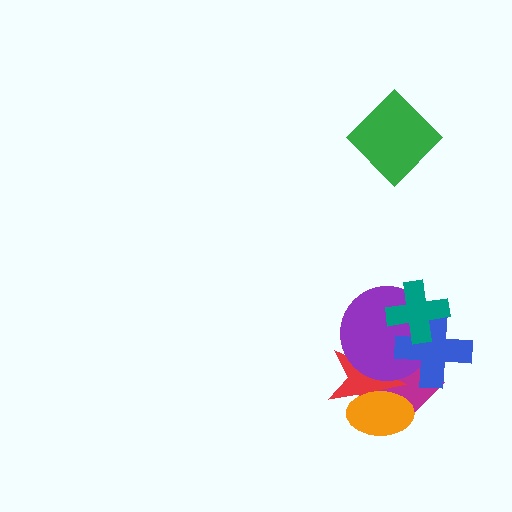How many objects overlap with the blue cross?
3 objects overlap with the blue cross.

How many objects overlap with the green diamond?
0 objects overlap with the green diamond.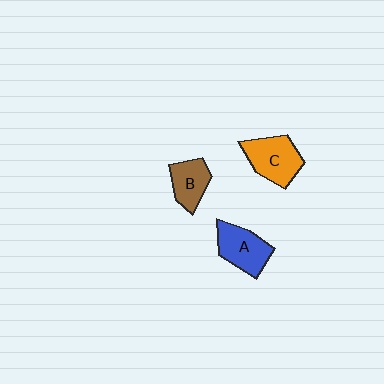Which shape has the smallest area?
Shape B (brown).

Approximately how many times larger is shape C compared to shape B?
Approximately 1.4 times.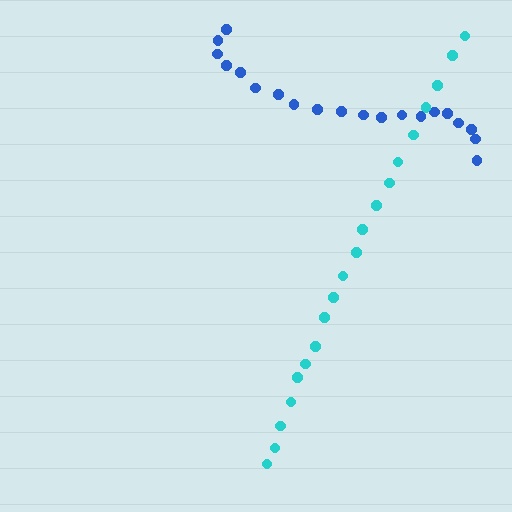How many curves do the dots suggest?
There are 2 distinct paths.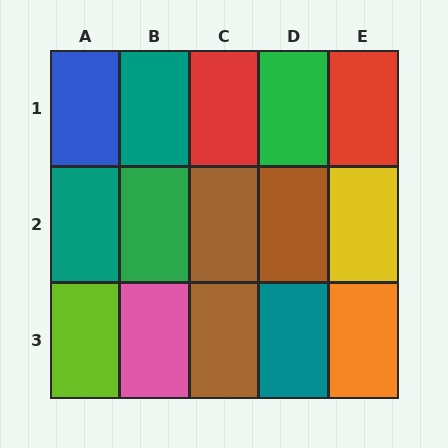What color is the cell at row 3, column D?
Teal.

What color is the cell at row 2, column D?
Brown.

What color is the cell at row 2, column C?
Brown.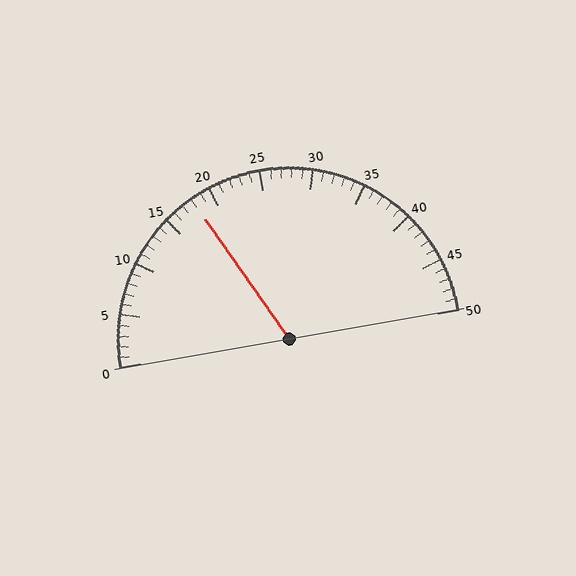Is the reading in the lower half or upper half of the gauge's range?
The reading is in the lower half of the range (0 to 50).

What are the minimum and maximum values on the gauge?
The gauge ranges from 0 to 50.